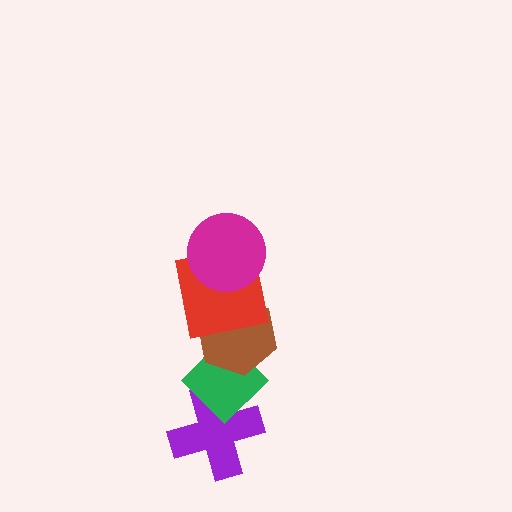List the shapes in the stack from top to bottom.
From top to bottom: the magenta circle, the red square, the brown hexagon, the green diamond, the purple cross.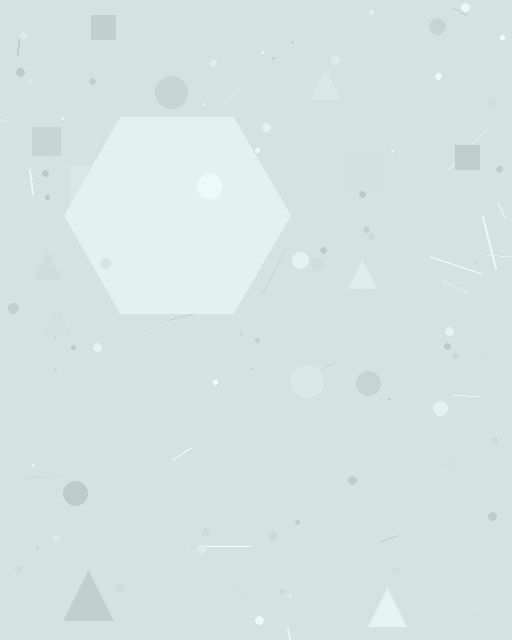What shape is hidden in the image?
A hexagon is hidden in the image.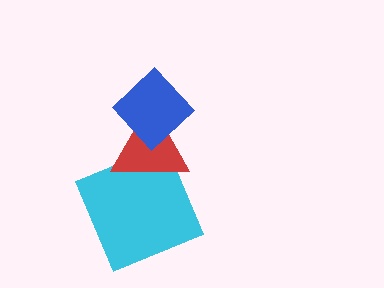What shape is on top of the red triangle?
The blue diamond is on top of the red triangle.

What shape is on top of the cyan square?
The red triangle is on top of the cyan square.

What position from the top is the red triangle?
The red triangle is 2nd from the top.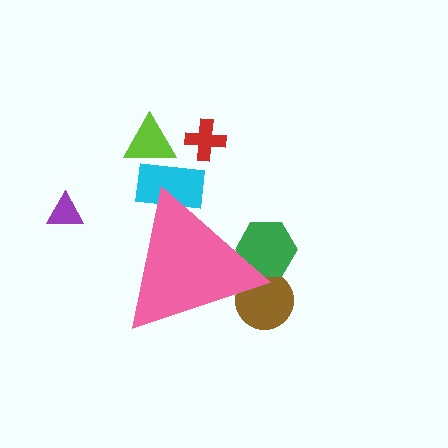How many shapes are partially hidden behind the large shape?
3 shapes are partially hidden.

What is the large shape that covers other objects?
A pink triangle.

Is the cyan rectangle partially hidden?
Yes, the cyan rectangle is partially hidden behind the pink triangle.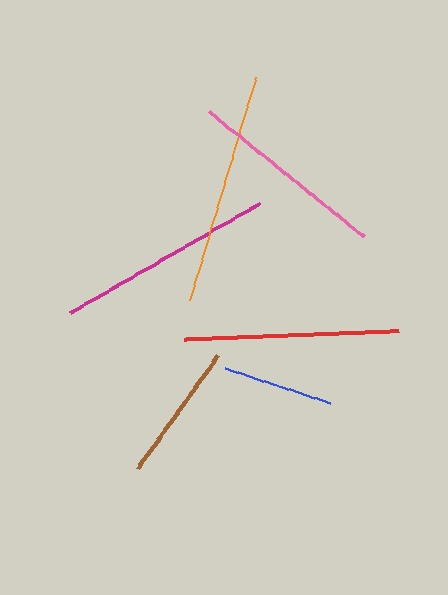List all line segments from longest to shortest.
From longest to shortest: orange, magenta, red, pink, brown, blue.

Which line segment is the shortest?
The blue line is the shortest at approximately 111 pixels.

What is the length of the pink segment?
The pink segment is approximately 199 pixels long.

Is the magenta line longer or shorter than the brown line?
The magenta line is longer than the brown line.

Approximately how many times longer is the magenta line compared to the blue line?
The magenta line is approximately 2.0 times the length of the blue line.